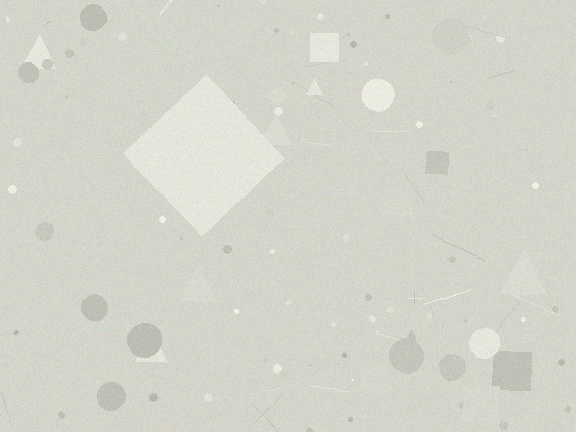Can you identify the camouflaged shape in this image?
The camouflaged shape is a diamond.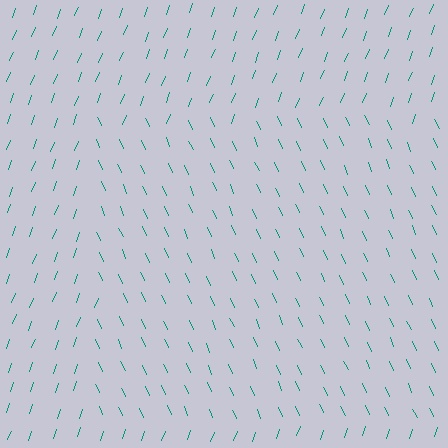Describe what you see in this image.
The image is filled with small teal line segments. A rectangle region in the image has lines oriented differently from the surrounding lines, creating a visible texture boundary.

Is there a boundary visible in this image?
Yes, there is a texture boundary formed by a change in line orientation.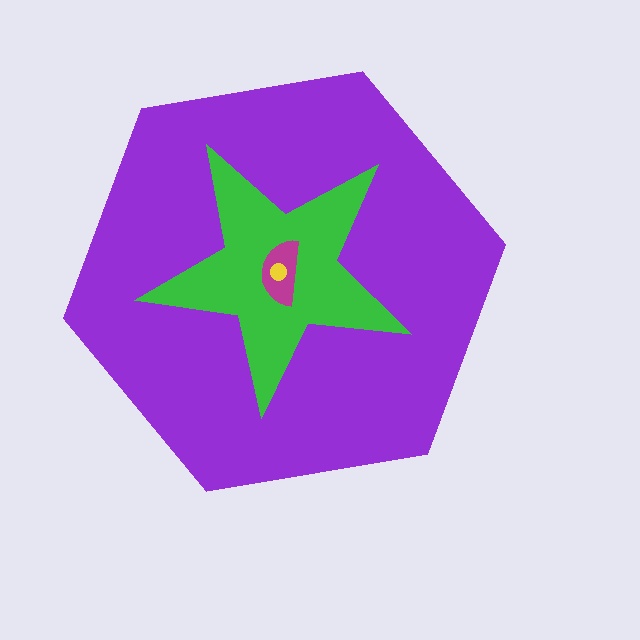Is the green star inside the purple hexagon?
Yes.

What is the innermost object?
The yellow circle.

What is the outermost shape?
The purple hexagon.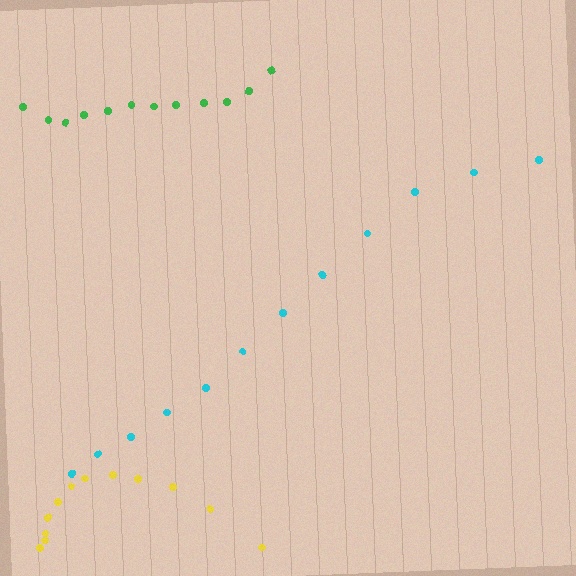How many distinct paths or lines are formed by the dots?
There are 3 distinct paths.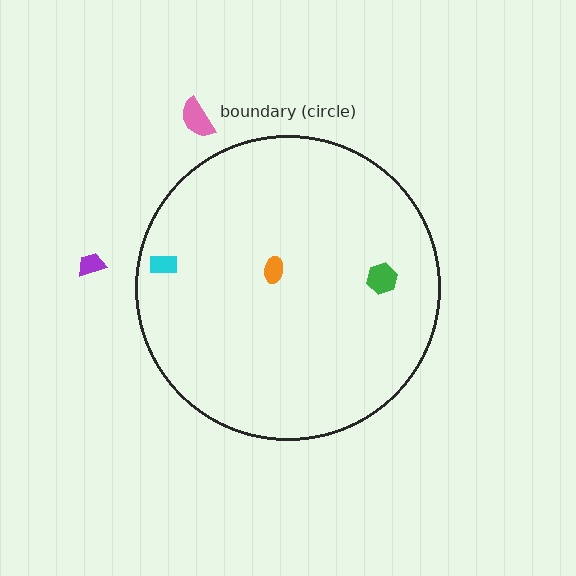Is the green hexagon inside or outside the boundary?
Inside.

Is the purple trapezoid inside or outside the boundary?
Outside.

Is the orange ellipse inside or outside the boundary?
Inside.